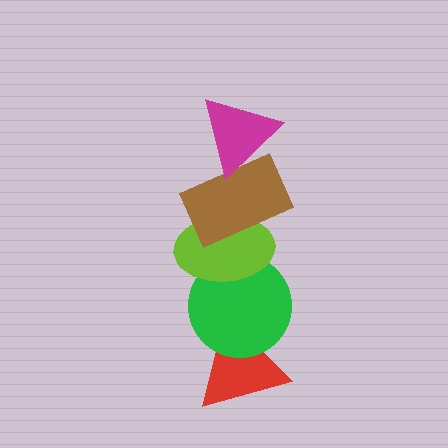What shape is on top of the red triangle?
The green circle is on top of the red triangle.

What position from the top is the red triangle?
The red triangle is 5th from the top.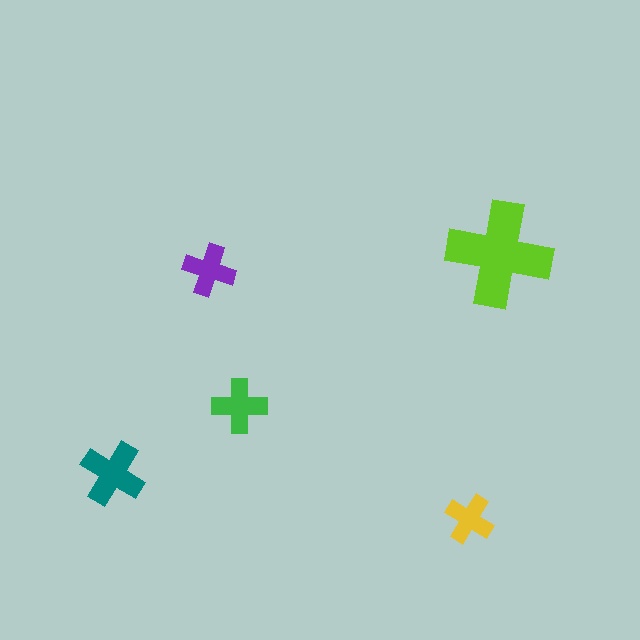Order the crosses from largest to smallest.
the lime one, the teal one, the green one, the purple one, the yellow one.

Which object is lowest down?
The yellow cross is bottommost.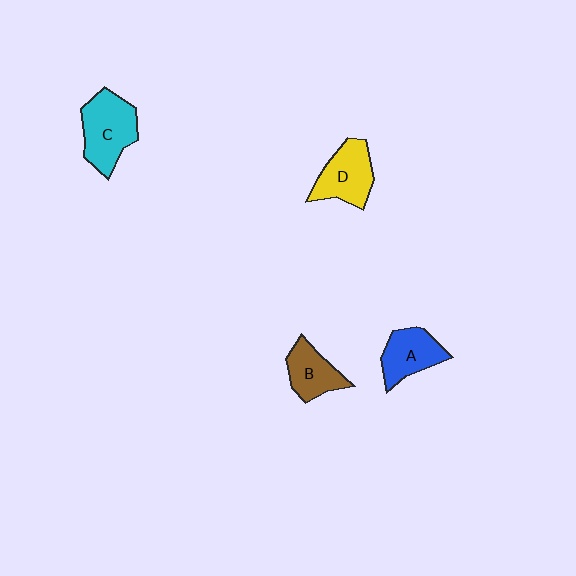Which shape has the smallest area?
Shape B (brown).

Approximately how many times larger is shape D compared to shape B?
Approximately 1.2 times.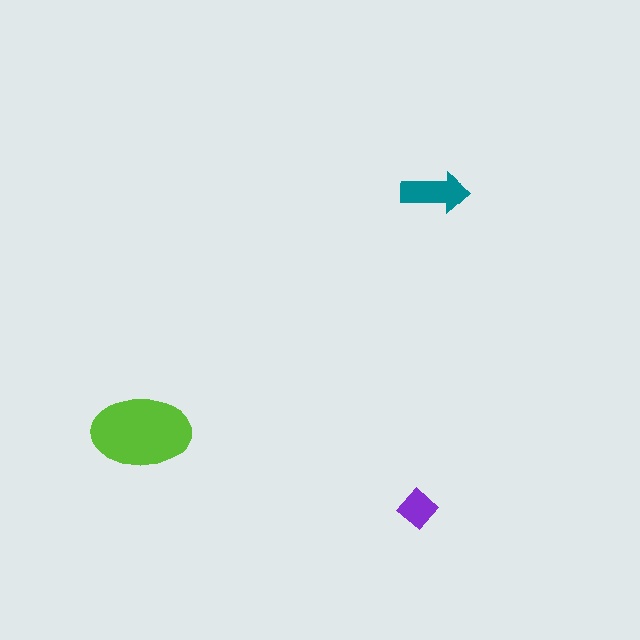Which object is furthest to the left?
The lime ellipse is leftmost.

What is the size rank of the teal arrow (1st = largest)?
2nd.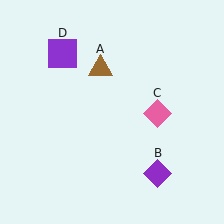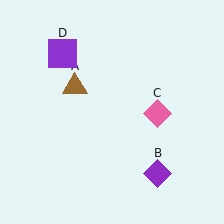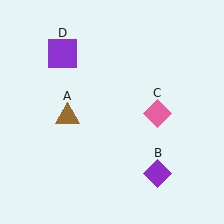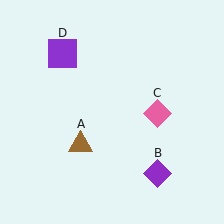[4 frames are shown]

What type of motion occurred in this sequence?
The brown triangle (object A) rotated counterclockwise around the center of the scene.